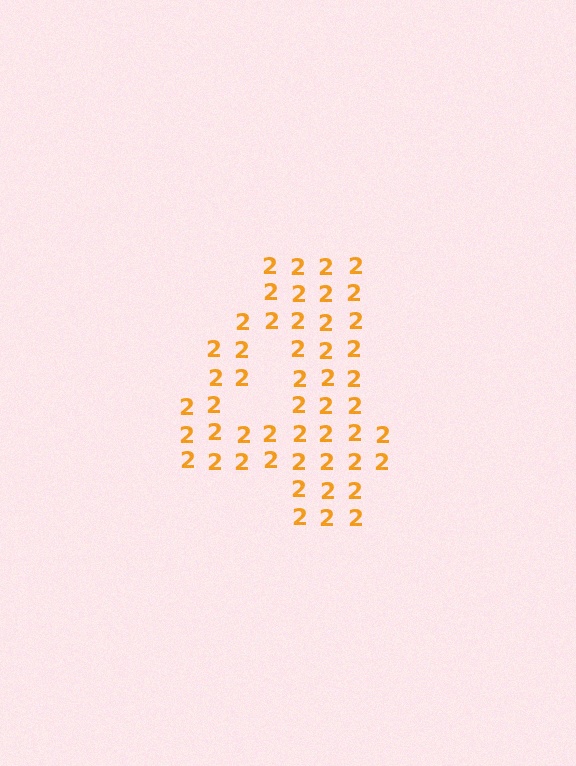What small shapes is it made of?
It is made of small digit 2's.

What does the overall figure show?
The overall figure shows the digit 4.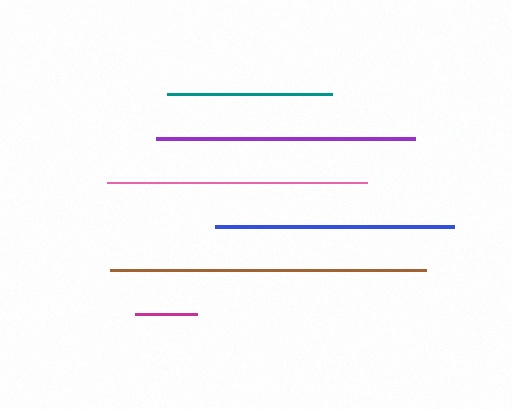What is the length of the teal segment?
The teal segment is approximately 165 pixels long.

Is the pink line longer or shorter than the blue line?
The pink line is longer than the blue line.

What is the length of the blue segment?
The blue segment is approximately 238 pixels long.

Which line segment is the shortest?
The magenta line is the shortest at approximately 62 pixels.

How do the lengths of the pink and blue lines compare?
The pink and blue lines are approximately the same length.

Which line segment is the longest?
The brown line is the longest at approximately 316 pixels.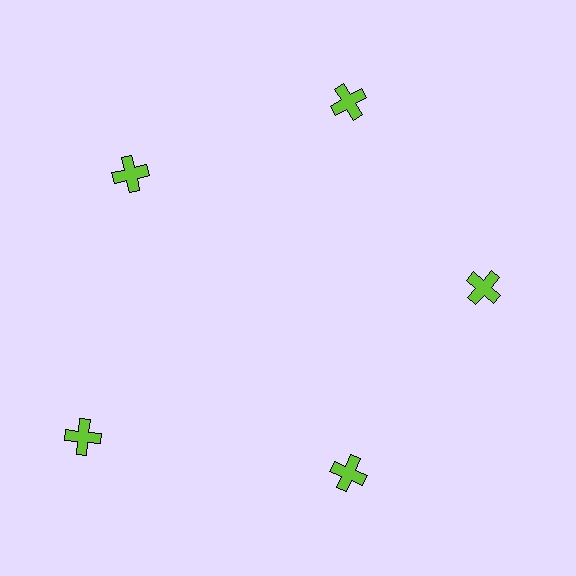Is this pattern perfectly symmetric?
No. The 5 lime crosses are arranged in a ring, but one element near the 8 o'clock position is pushed outward from the center, breaking the 5-fold rotational symmetry.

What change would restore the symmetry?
The symmetry would be restored by moving it inward, back onto the ring so that all 5 crosses sit at equal angles and equal distance from the center.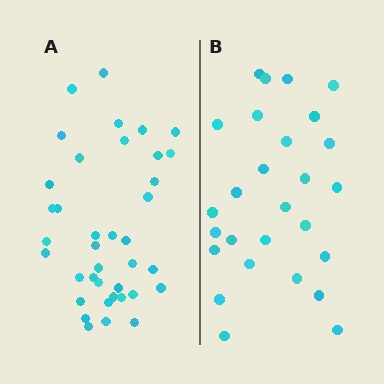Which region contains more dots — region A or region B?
Region A (the left region) has more dots.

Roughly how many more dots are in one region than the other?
Region A has roughly 12 or so more dots than region B.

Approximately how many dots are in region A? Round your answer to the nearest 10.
About 40 dots. (The exact count is 38, which rounds to 40.)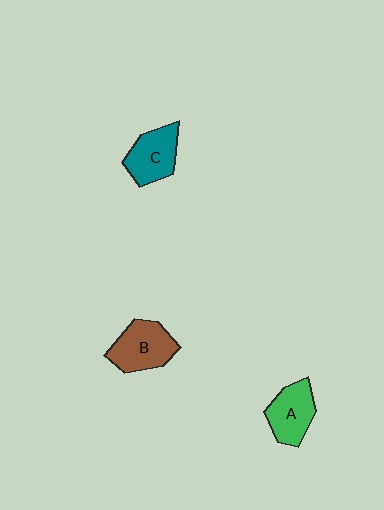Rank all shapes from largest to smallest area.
From largest to smallest: B (brown), C (teal), A (green).